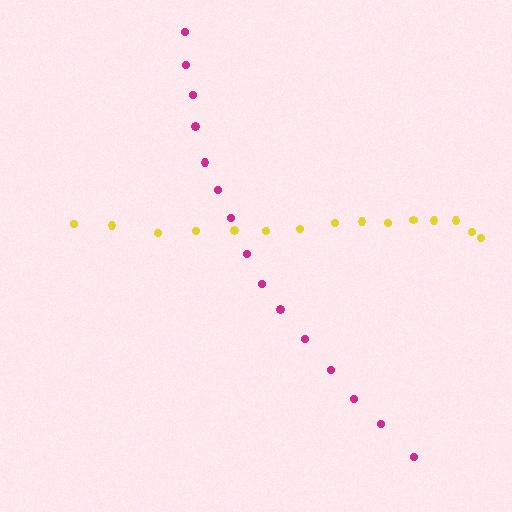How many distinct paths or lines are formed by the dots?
There are 2 distinct paths.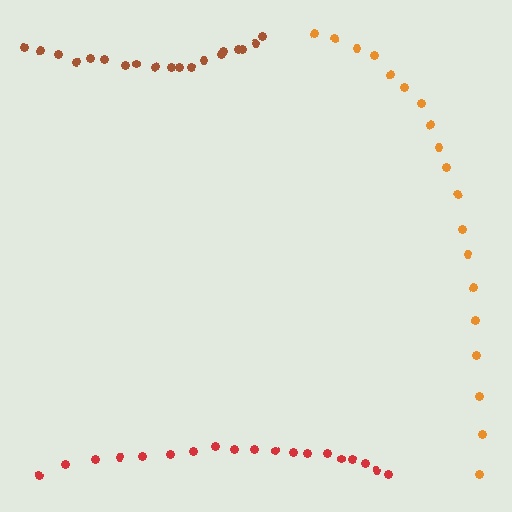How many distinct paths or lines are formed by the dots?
There are 3 distinct paths.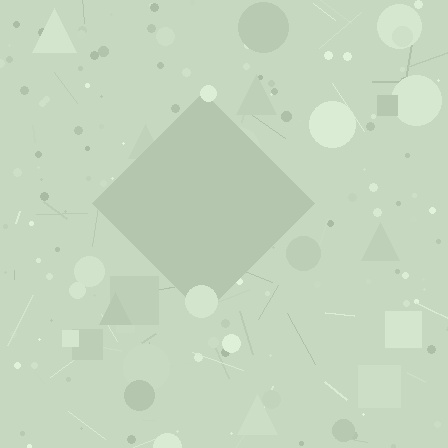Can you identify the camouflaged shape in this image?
The camouflaged shape is a diamond.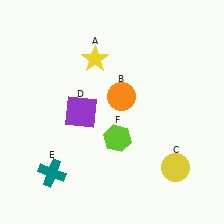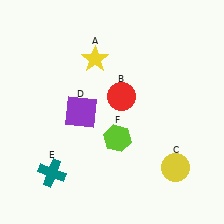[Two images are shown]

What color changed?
The circle (B) changed from orange in Image 1 to red in Image 2.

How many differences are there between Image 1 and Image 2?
There is 1 difference between the two images.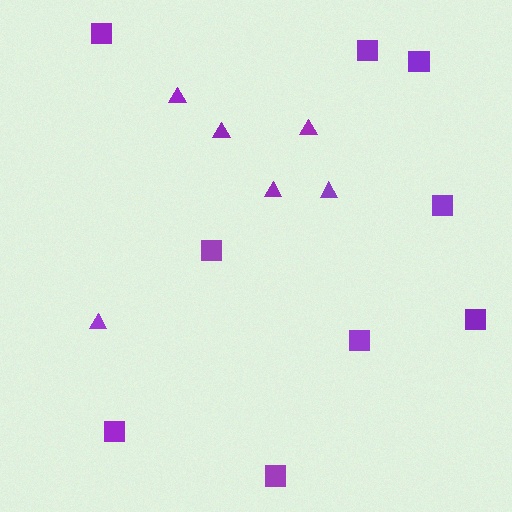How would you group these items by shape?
There are 2 groups: one group of squares (9) and one group of triangles (6).